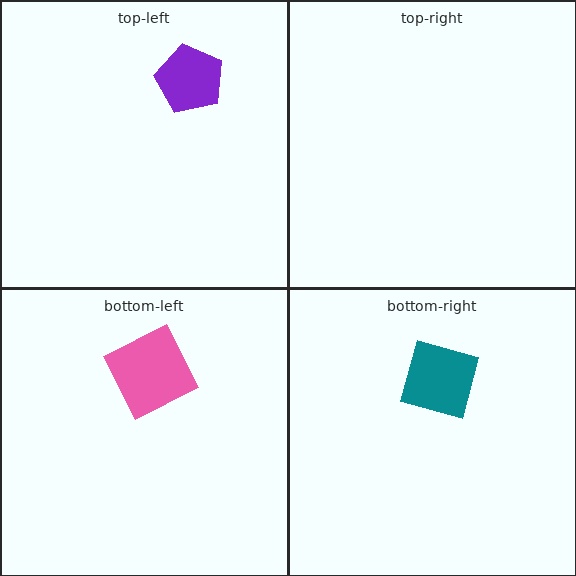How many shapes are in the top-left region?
1.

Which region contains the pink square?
The bottom-left region.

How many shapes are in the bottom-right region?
1.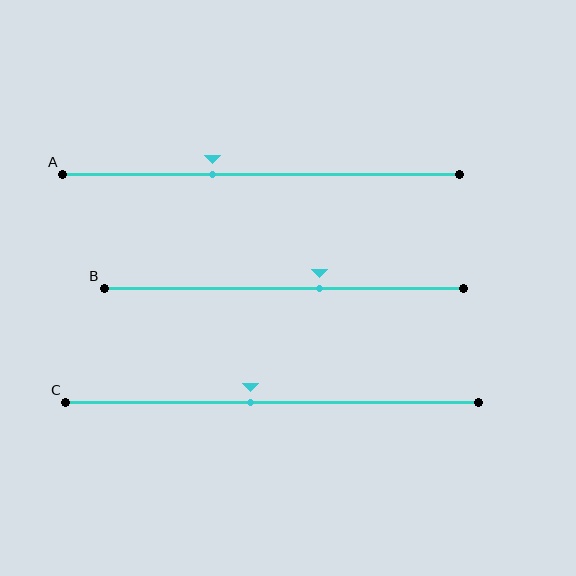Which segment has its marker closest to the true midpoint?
Segment C has its marker closest to the true midpoint.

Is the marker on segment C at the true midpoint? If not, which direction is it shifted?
No, the marker on segment C is shifted to the left by about 5% of the segment length.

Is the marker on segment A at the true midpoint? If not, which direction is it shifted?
No, the marker on segment A is shifted to the left by about 12% of the segment length.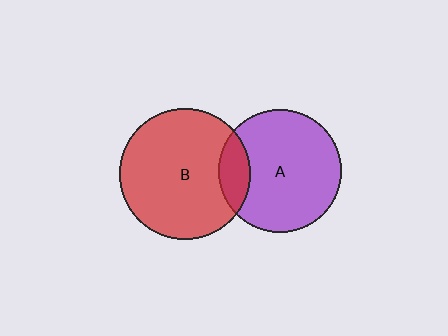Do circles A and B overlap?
Yes.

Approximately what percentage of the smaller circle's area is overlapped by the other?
Approximately 15%.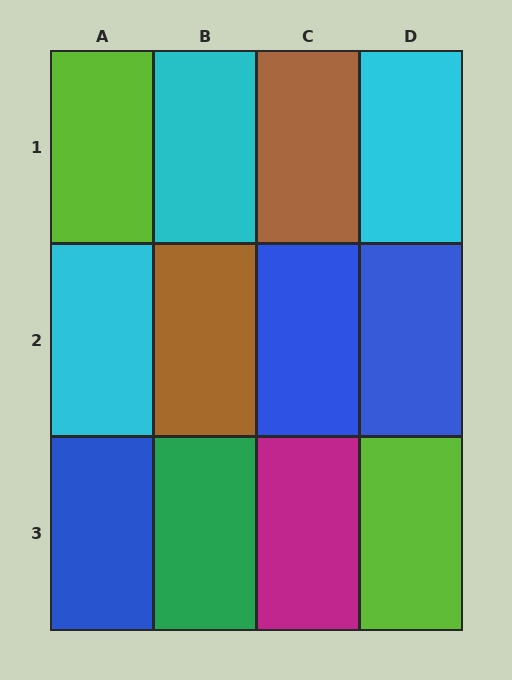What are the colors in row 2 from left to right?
Cyan, brown, blue, blue.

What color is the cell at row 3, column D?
Lime.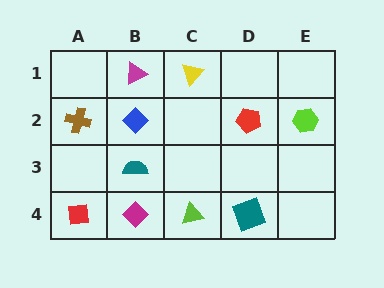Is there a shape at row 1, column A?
No, that cell is empty.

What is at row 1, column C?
A yellow triangle.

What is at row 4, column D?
A teal square.